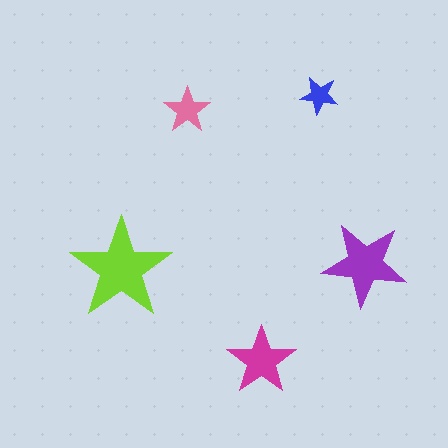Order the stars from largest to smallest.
the lime one, the purple one, the magenta one, the pink one, the blue one.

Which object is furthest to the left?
The lime star is leftmost.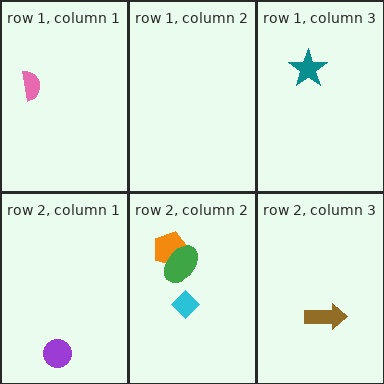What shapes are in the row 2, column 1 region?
The purple circle.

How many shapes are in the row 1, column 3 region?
1.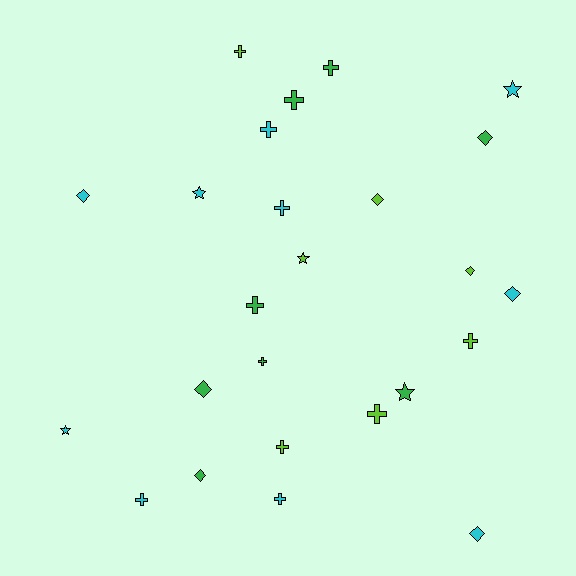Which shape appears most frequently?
Cross, with 12 objects.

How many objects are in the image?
There are 25 objects.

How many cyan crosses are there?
There are 4 cyan crosses.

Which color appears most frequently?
Cyan, with 10 objects.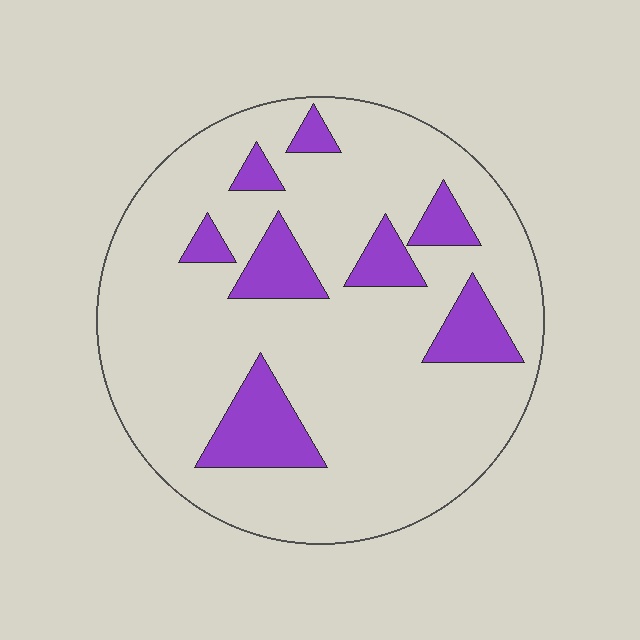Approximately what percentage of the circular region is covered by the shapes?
Approximately 15%.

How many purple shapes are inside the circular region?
8.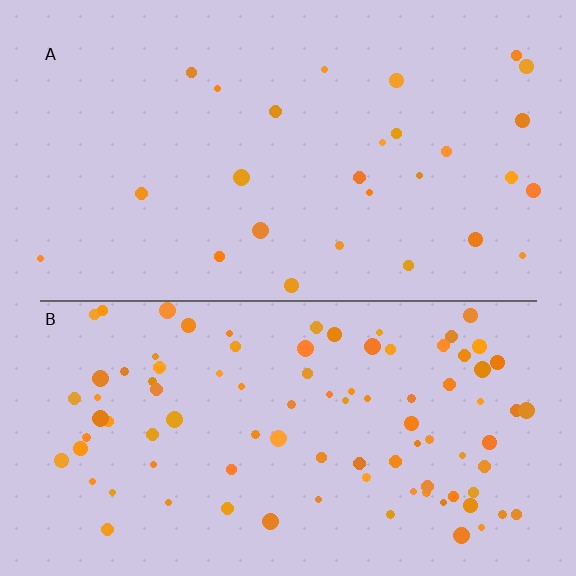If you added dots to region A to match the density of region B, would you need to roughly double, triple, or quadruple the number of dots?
Approximately triple.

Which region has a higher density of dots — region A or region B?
B (the bottom).